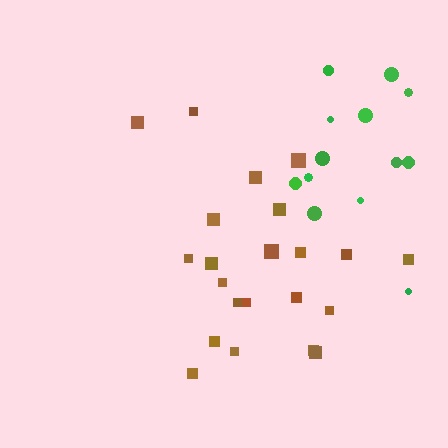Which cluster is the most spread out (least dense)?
Green.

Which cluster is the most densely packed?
Brown.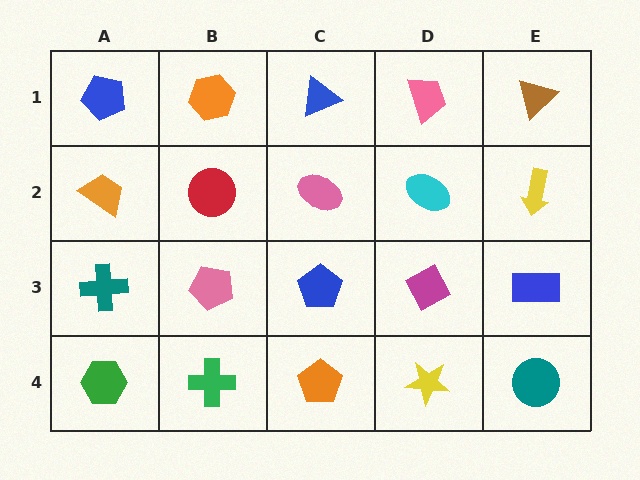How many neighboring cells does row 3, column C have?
4.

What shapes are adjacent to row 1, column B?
A red circle (row 2, column B), a blue pentagon (row 1, column A), a blue triangle (row 1, column C).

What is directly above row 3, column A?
An orange trapezoid.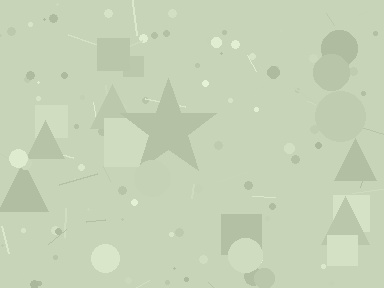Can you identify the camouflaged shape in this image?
The camouflaged shape is a star.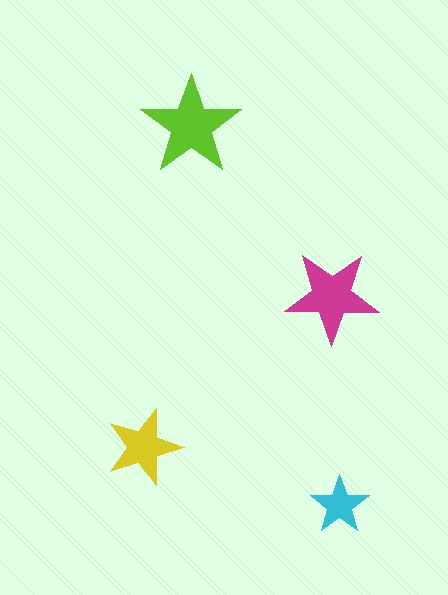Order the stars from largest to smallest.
the lime one, the magenta one, the yellow one, the cyan one.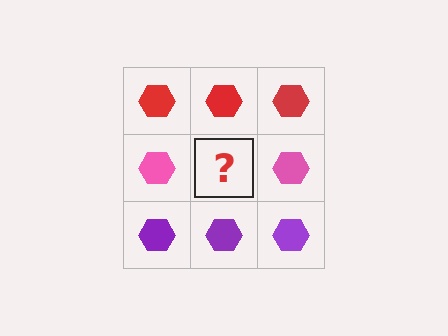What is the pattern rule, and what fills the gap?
The rule is that each row has a consistent color. The gap should be filled with a pink hexagon.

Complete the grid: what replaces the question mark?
The question mark should be replaced with a pink hexagon.